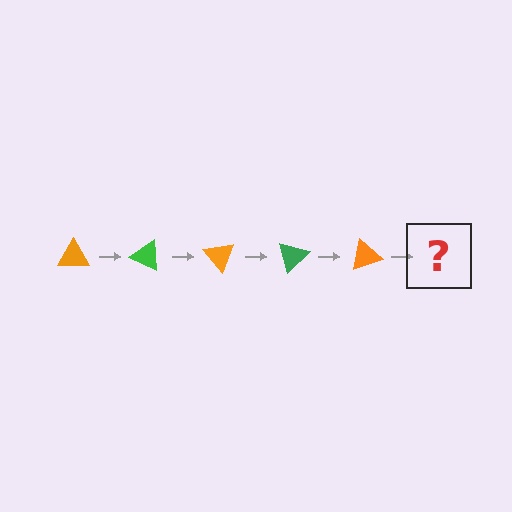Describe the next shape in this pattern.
It should be a green triangle, rotated 125 degrees from the start.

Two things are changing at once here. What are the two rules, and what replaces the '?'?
The two rules are that it rotates 25 degrees each step and the color cycles through orange and green. The '?' should be a green triangle, rotated 125 degrees from the start.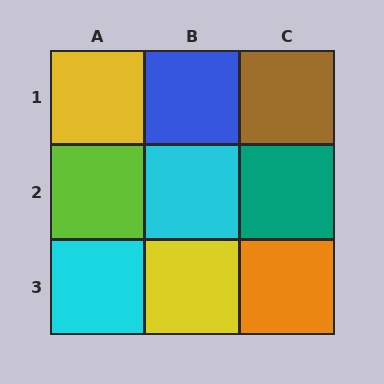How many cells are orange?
1 cell is orange.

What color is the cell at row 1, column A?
Yellow.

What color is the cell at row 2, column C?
Teal.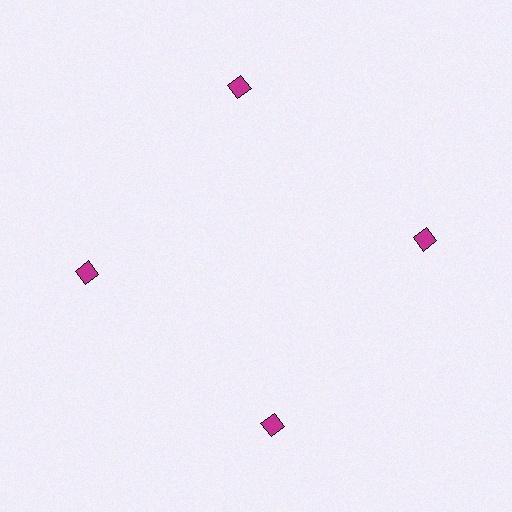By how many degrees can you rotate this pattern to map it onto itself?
The pattern maps onto itself every 90 degrees of rotation.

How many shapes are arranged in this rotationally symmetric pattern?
There are 4 shapes, arranged in 4 groups of 1.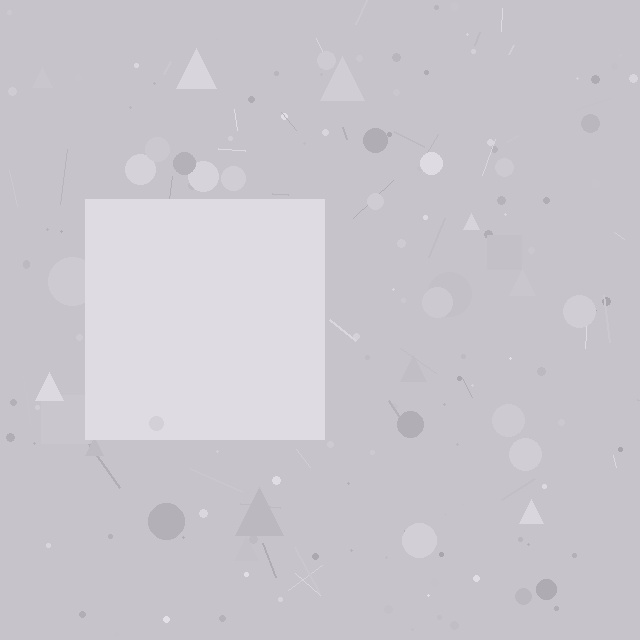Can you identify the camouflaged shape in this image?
The camouflaged shape is a square.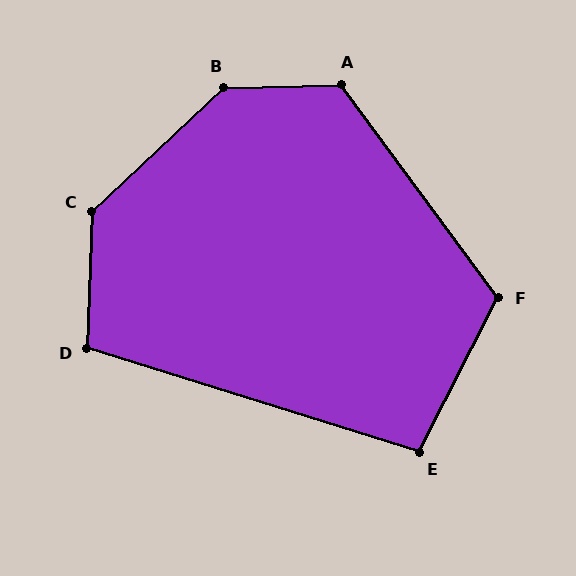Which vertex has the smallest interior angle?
E, at approximately 100 degrees.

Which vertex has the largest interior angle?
B, at approximately 138 degrees.